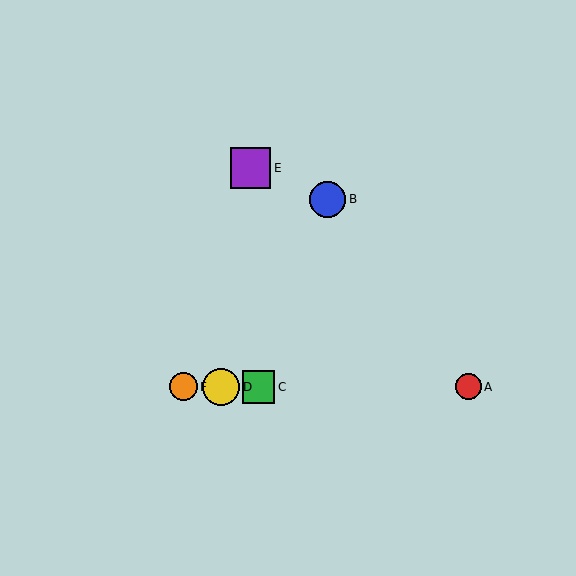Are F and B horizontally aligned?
No, F is at y≈387 and B is at y≈200.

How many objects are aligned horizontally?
4 objects (A, C, D, F) are aligned horizontally.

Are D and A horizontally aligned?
Yes, both are at y≈387.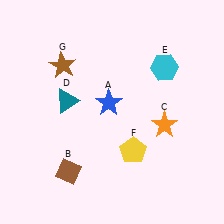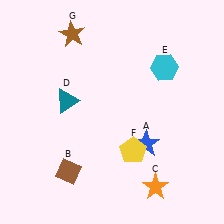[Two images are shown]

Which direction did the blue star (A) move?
The blue star (A) moved down.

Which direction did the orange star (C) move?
The orange star (C) moved down.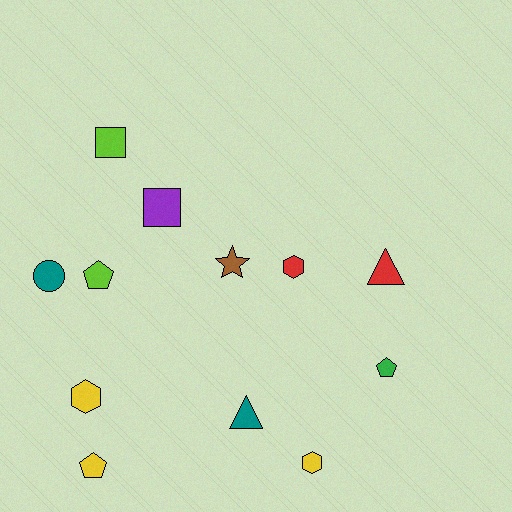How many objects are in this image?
There are 12 objects.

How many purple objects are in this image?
There is 1 purple object.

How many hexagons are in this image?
There are 3 hexagons.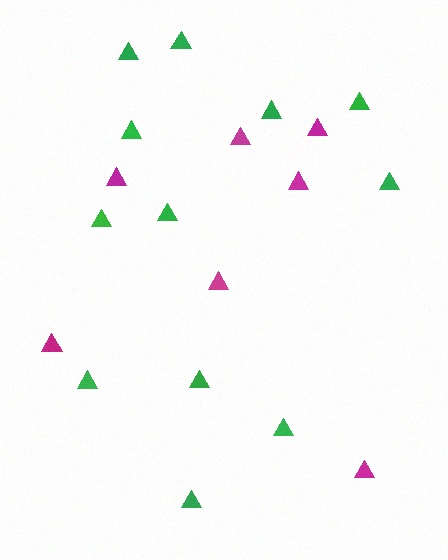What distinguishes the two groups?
There are 2 groups: one group of magenta triangles (7) and one group of green triangles (12).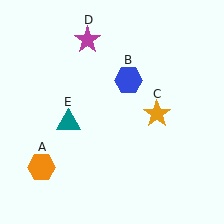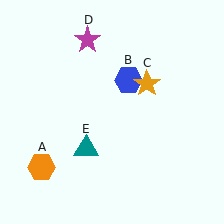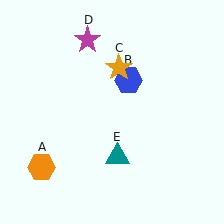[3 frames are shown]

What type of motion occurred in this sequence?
The orange star (object C), teal triangle (object E) rotated counterclockwise around the center of the scene.